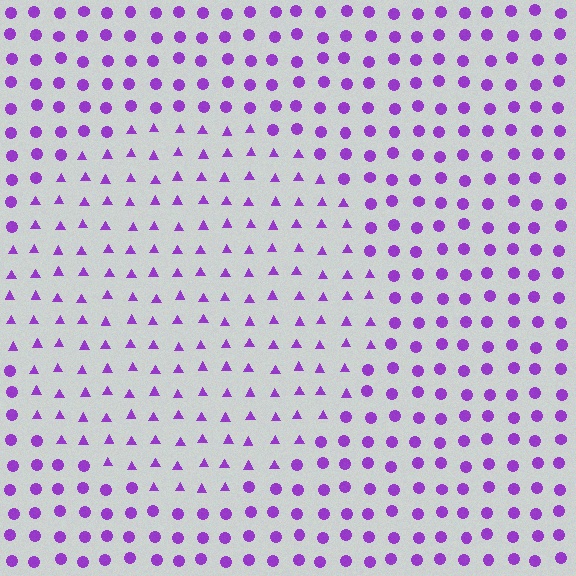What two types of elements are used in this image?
The image uses triangles inside the circle region and circles outside it.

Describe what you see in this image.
The image is filled with small purple elements arranged in a uniform grid. A circle-shaped region contains triangles, while the surrounding area contains circles. The boundary is defined purely by the change in element shape.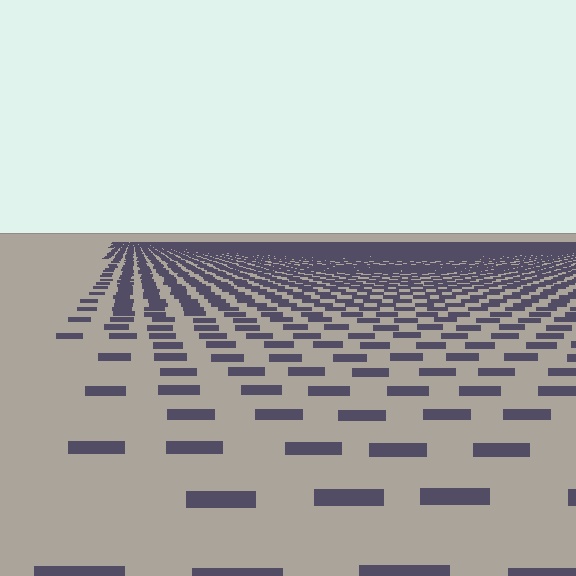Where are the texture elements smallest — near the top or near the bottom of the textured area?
Near the top.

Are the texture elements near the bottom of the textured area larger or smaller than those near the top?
Larger. Near the bottom, elements are closer to the viewer and appear at a bigger on-screen size.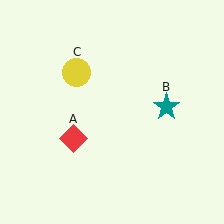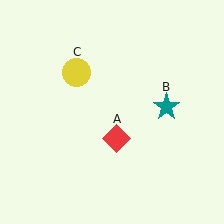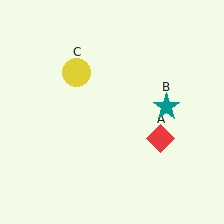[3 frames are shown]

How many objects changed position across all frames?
1 object changed position: red diamond (object A).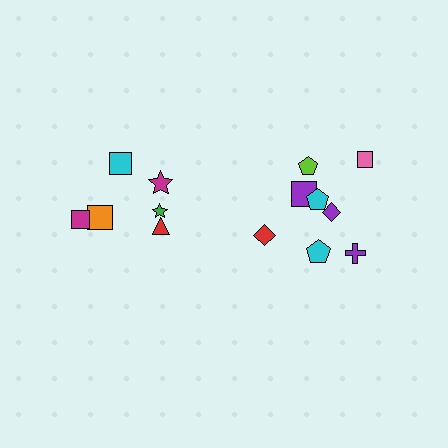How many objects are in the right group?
There are 8 objects.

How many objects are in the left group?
There are 6 objects.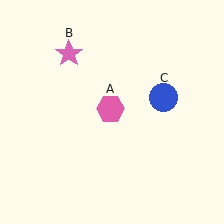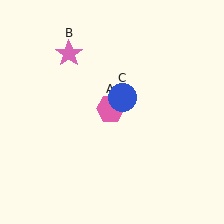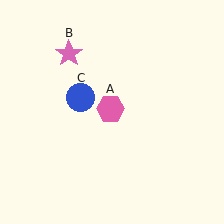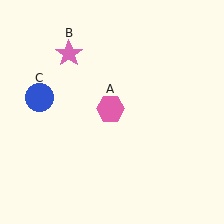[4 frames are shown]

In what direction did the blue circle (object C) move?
The blue circle (object C) moved left.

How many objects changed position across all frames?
1 object changed position: blue circle (object C).